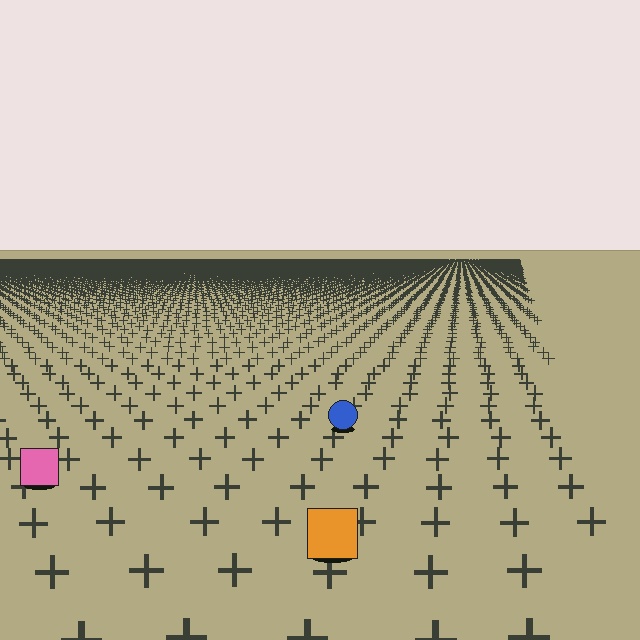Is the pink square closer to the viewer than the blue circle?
Yes. The pink square is closer — you can tell from the texture gradient: the ground texture is coarser near it.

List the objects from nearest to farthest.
From nearest to farthest: the orange square, the pink square, the blue circle.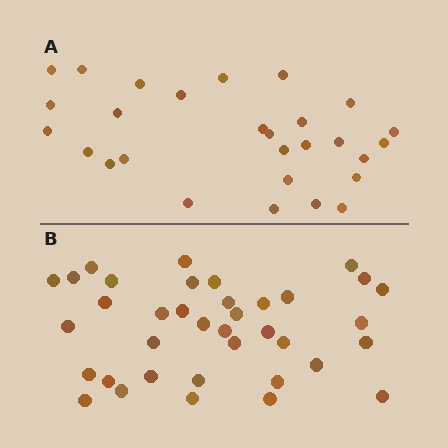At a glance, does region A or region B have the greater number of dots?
Region B (the bottom region) has more dots.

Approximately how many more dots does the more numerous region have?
Region B has roughly 8 or so more dots than region A.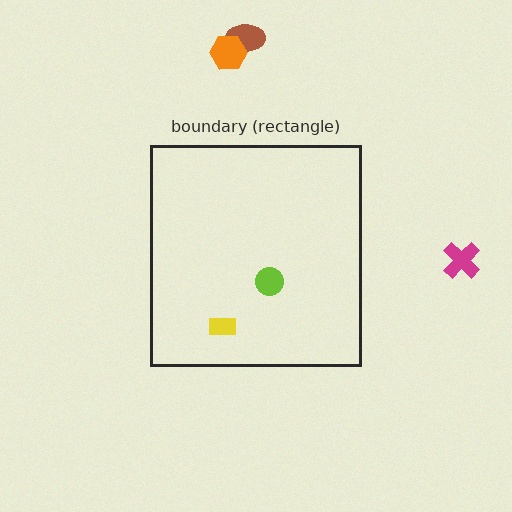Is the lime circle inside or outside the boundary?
Inside.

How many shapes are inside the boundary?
2 inside, 3 outside.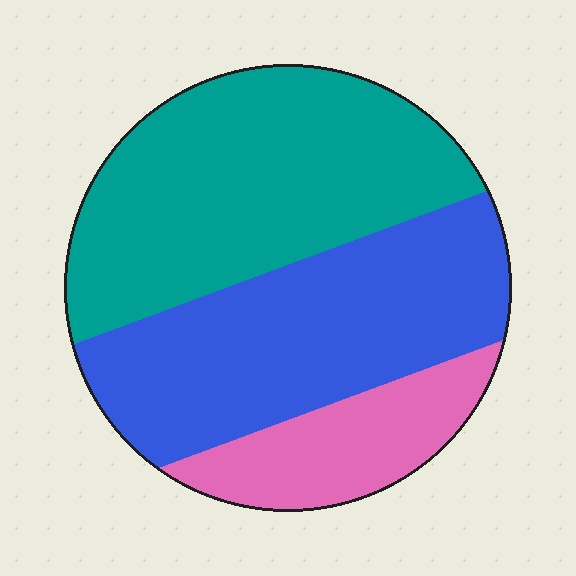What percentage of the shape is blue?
Blue takes up between a quarter and a half of the shape.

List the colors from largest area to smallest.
From largest to smallest: teal, blue, pink.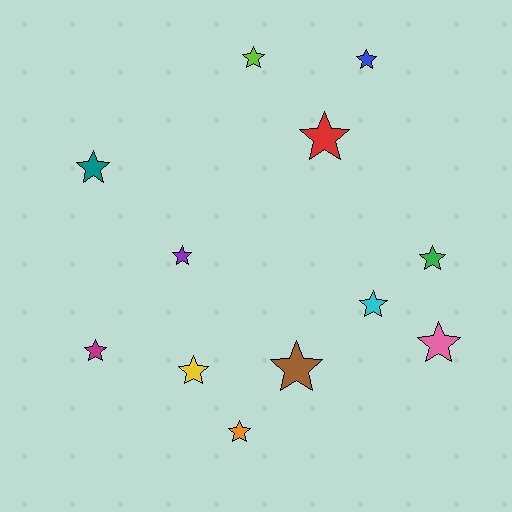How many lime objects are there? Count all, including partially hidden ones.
There is 1 lime object.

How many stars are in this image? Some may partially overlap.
There are 12 stars.